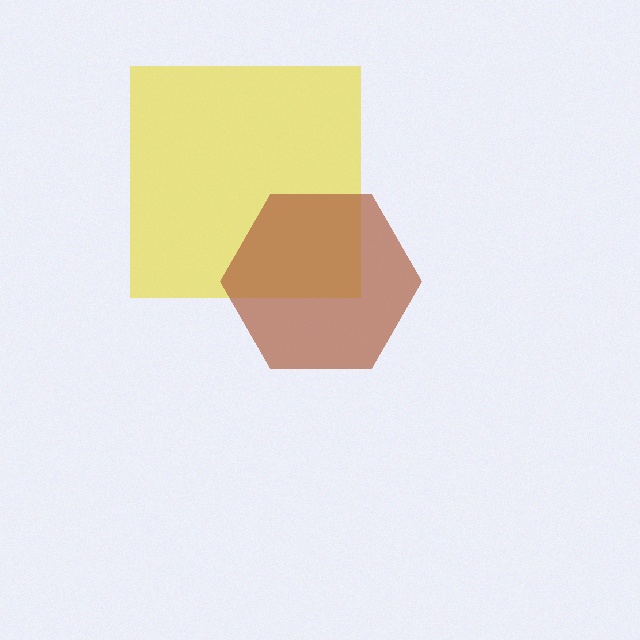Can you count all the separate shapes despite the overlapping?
Yes, there are 2 separate shapes.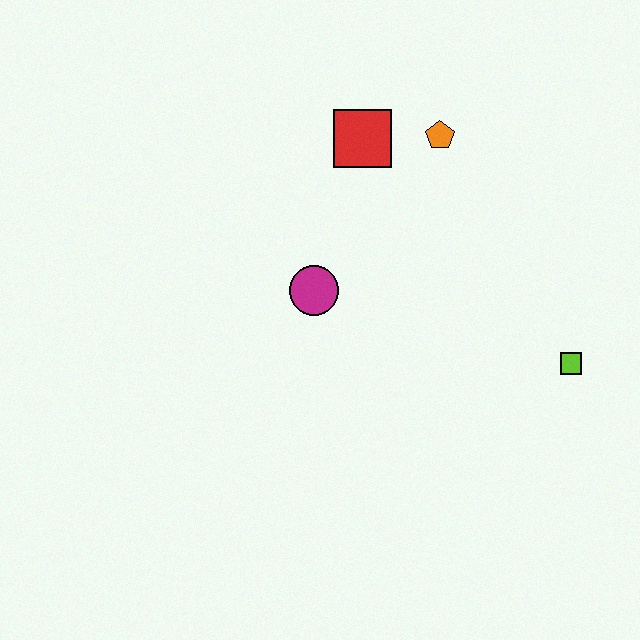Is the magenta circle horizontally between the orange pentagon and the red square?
No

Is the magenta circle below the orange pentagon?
Yes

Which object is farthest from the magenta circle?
The lime square is farthest from the magenta circle.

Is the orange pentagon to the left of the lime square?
Yes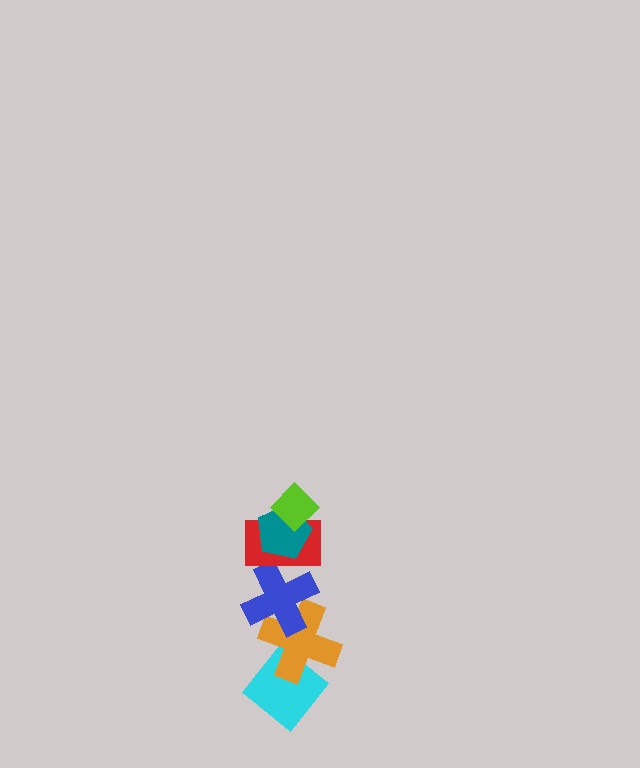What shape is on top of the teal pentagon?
The lime diamond is on top of the teal pentagon.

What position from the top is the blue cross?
The blue cross is 4th from the top.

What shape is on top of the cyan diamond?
The orange cross is on top of the cyan diamond.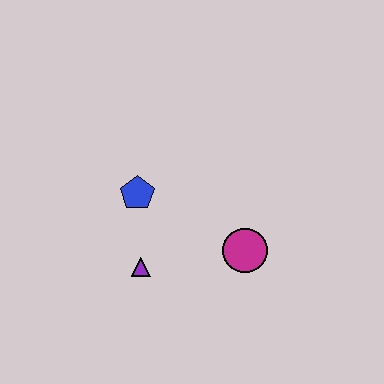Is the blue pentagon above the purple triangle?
Yes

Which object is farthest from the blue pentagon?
The magenta circle is farthest from the blue pentagon.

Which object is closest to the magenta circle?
The purple triangle is closest to the magenta circle.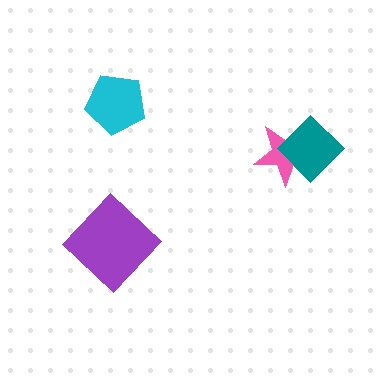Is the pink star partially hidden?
Yes, it is partially covered by another shape.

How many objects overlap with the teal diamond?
1 object overlaps with the teal diamond.